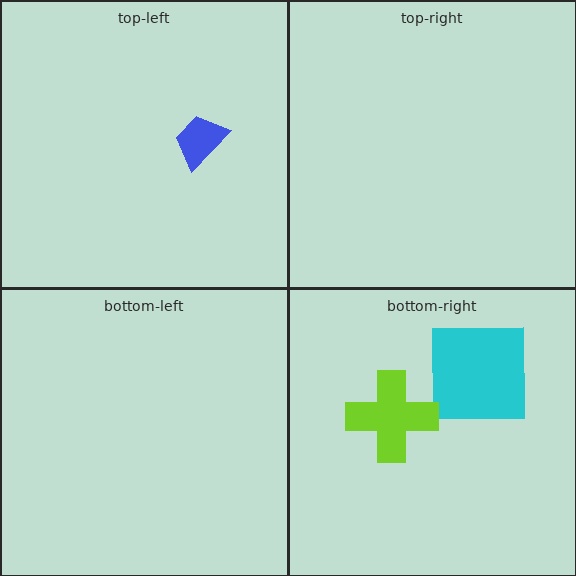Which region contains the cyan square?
The bottom-right region.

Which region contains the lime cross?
The bottom-right region.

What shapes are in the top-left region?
The blue trapezoid.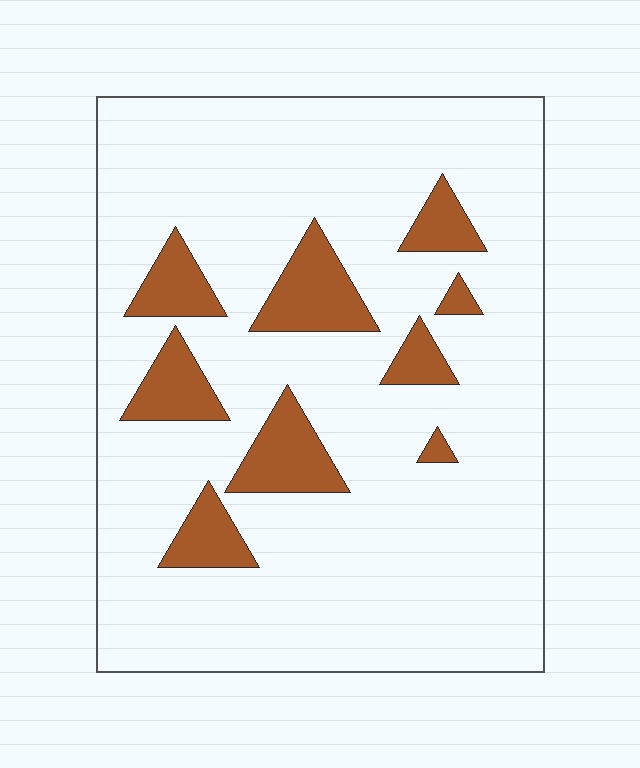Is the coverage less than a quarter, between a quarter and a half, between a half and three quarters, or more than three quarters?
Less than a quarter.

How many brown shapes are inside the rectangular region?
9.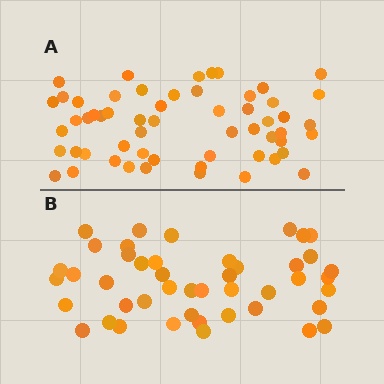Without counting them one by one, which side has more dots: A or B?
Region A (the top region) has more dots.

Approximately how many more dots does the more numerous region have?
Region A has roughly 12 or so more dots than region B.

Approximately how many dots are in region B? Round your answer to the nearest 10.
About 40 dots. (The exact count is 45, which rounds to 40.)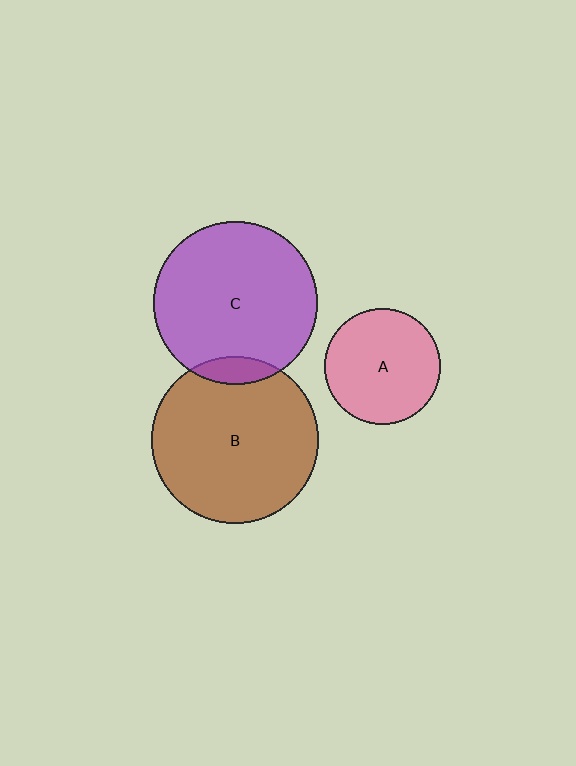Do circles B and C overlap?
Yes.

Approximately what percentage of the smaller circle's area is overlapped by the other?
Approximately 10%.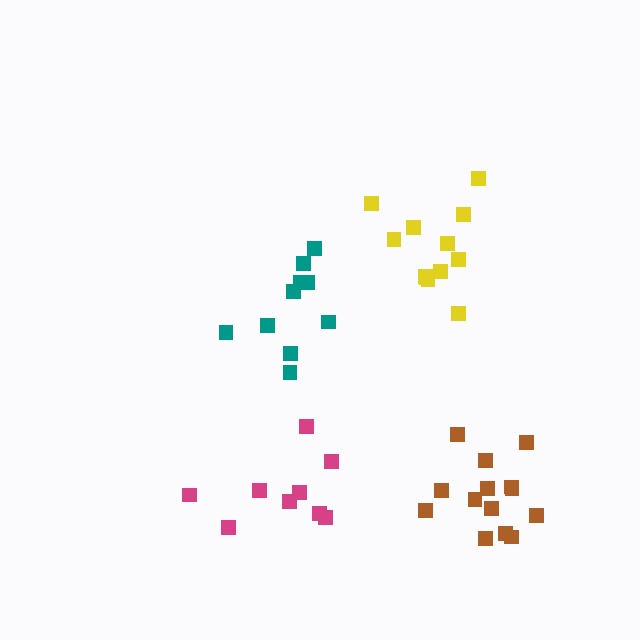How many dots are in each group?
Group 1: 12 dots, Group 2: 14 dots, Group 3: 9 dots, Group 4: 10 dots (45 total).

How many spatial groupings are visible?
There are 4 spatial groupings.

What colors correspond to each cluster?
The clusters are colored: yellow, brown, magenta, teal.